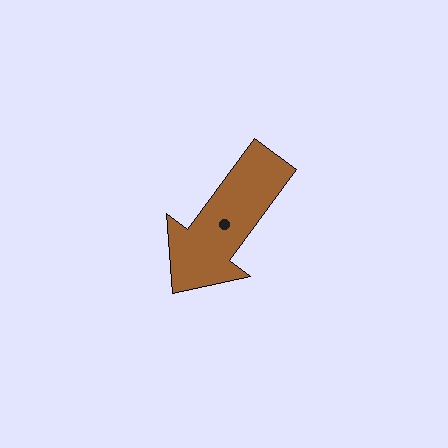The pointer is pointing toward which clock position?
Roughly 7 o'clock.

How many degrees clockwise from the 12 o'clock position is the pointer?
Approximately 217 degrees.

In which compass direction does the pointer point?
Southwest.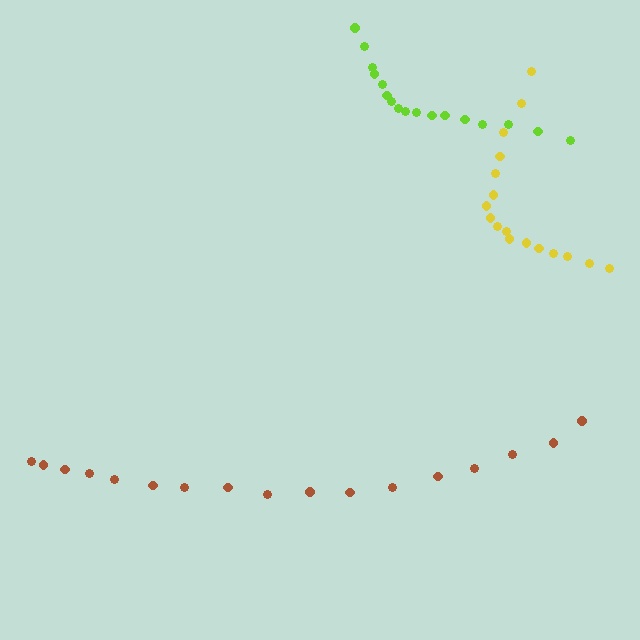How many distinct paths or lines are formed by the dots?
There are 3 distinct paths.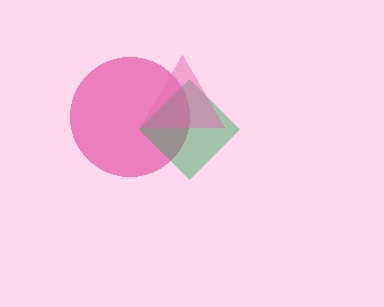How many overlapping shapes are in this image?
There are 3 overlapping shapes in the image.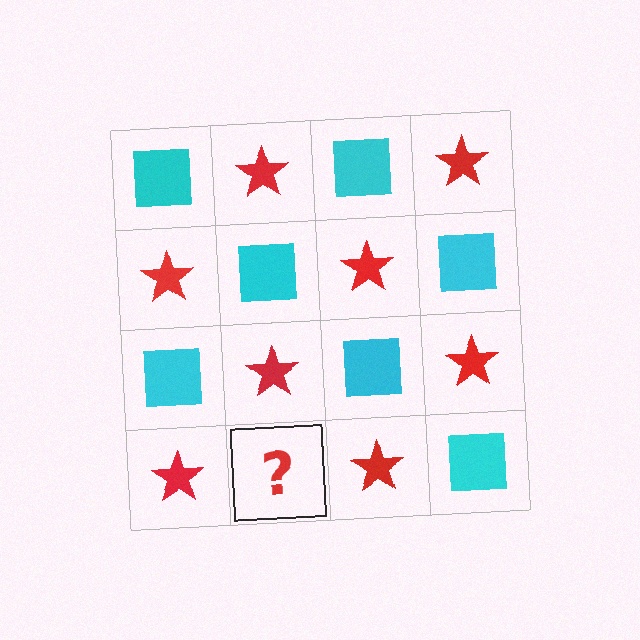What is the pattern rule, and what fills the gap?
The rule is that it alternates cyan square and red star in a checkerboard pattern. The gap should be filled with a cyan square.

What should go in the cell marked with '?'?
The missing cell should contain a cyan square.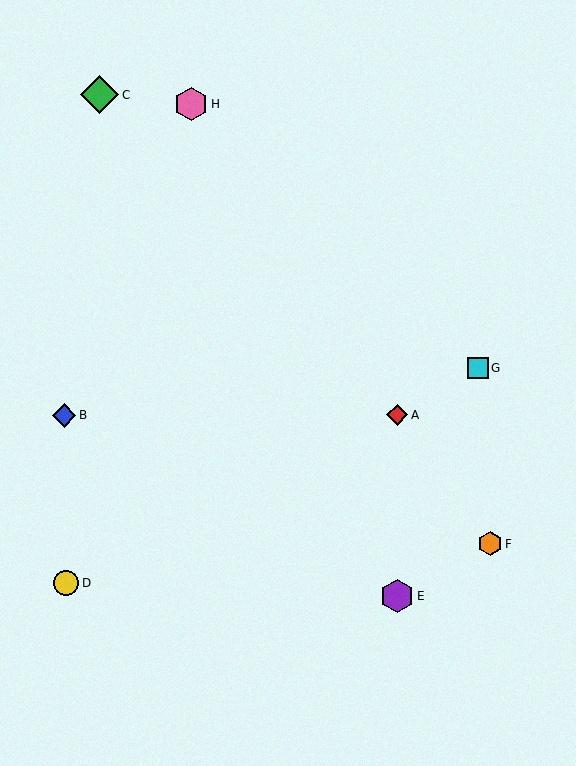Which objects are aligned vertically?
Objects A, E are aligned vertically.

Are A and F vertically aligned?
No, A is at x≈397 and F is at x≈490.